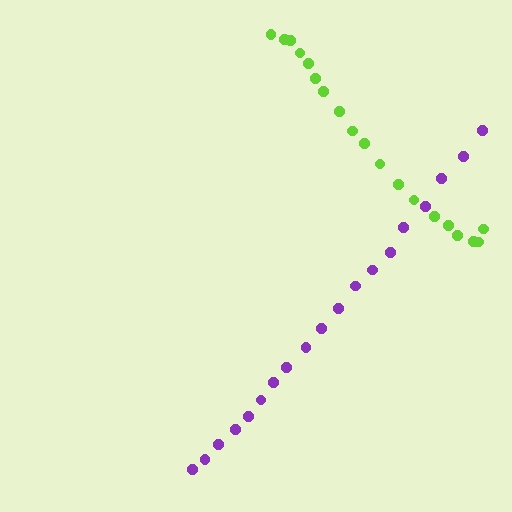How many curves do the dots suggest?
There are 2 distinct paths.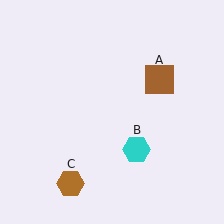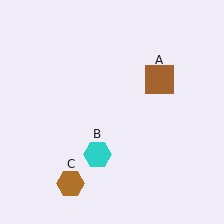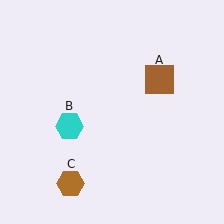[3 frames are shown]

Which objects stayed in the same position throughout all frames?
Brown square (object A) and brown hexagon (object C) remained stationary.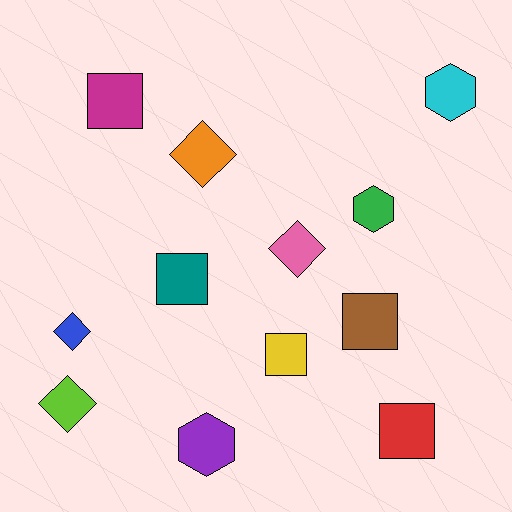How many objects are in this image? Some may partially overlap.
There are 12 objects.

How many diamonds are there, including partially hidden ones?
There are 4 diamonds.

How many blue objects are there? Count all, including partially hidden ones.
There is 1 blue object.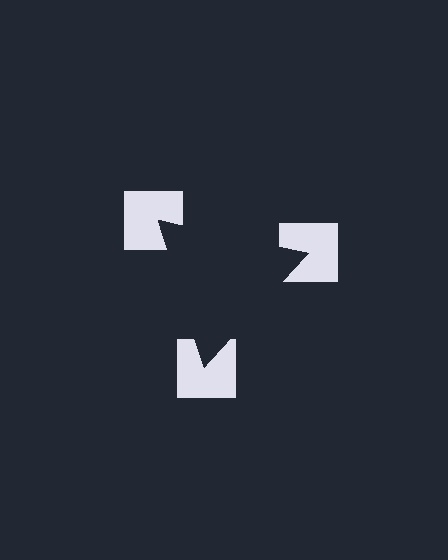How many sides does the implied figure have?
3 sides.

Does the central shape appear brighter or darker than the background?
It typically appears slightly darker than the background, even though no actual brightness change is drawn.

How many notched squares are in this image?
There are 3 — one at each vertex of the illusory triangle.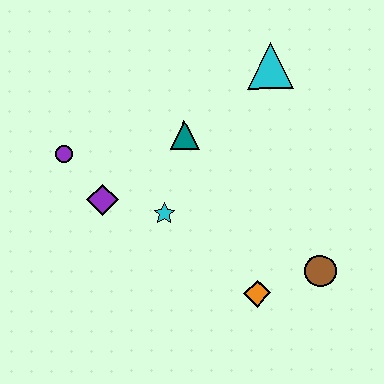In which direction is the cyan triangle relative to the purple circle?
The cyan triangle is to the right of the purple circle.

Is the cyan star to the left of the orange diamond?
Yes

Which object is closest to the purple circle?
The purple diamond is closest to the purple circle.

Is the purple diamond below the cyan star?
No